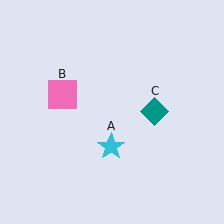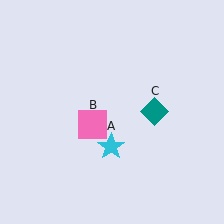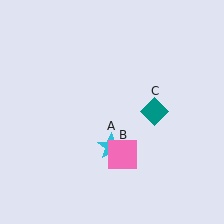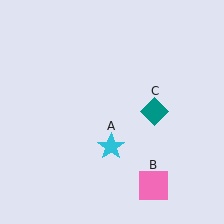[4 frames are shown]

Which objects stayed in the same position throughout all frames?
Cyan star (object A) and teal diamond (object C) remained stationary.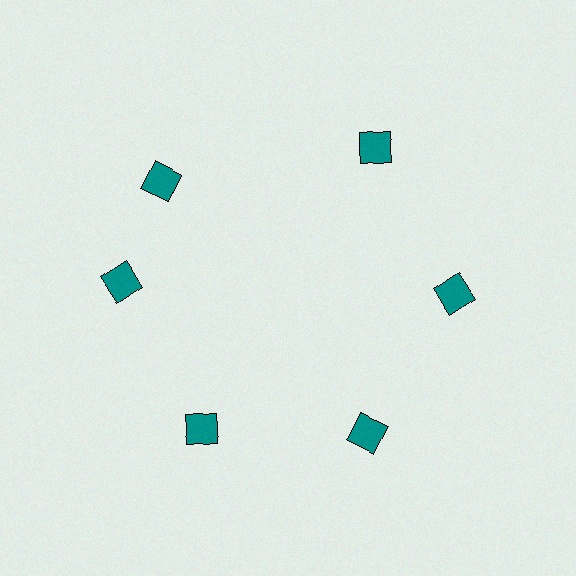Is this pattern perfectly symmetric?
No. The 6 teal diamonds are arranged in a ring, but one element near the 11 o'clock position is rotated out of alignment along the ring, breaking the 6-fold rotational symmetry.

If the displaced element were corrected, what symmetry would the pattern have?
It would have 6-fold rotational symmetry — the pattern would map onto itself every 60 degrees.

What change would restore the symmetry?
The symmetry would be restored by rotating it back into even spacing with its neighbors so that all 6 diamonds sit at equal angles and equal distance from the center.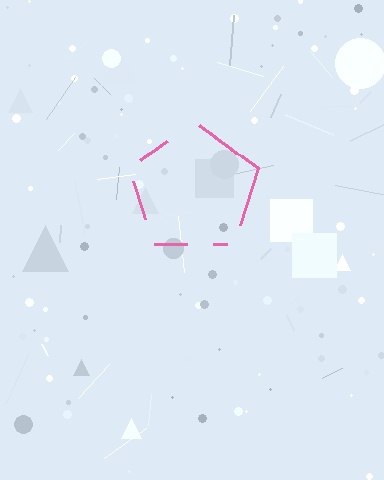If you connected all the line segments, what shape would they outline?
They would outline a pentagon.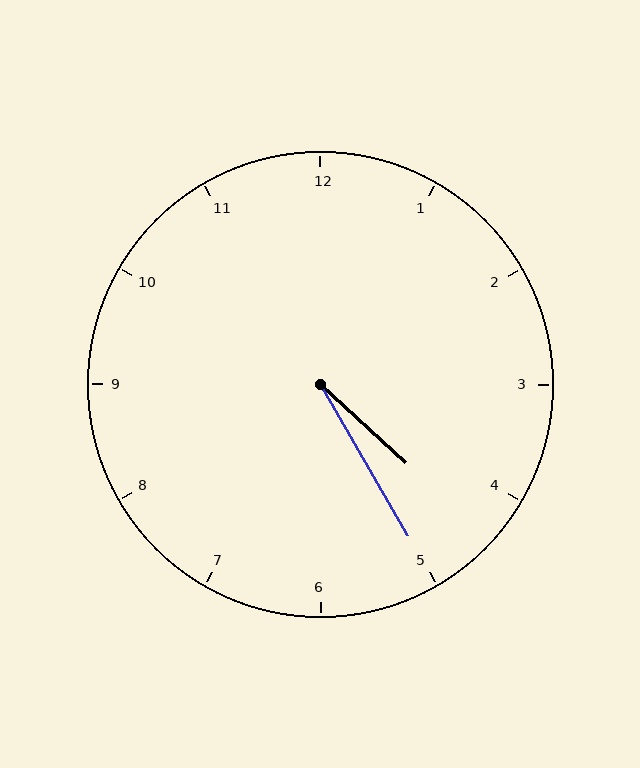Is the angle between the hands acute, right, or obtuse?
It is acute.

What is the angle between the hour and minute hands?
Approximately 18 degrees.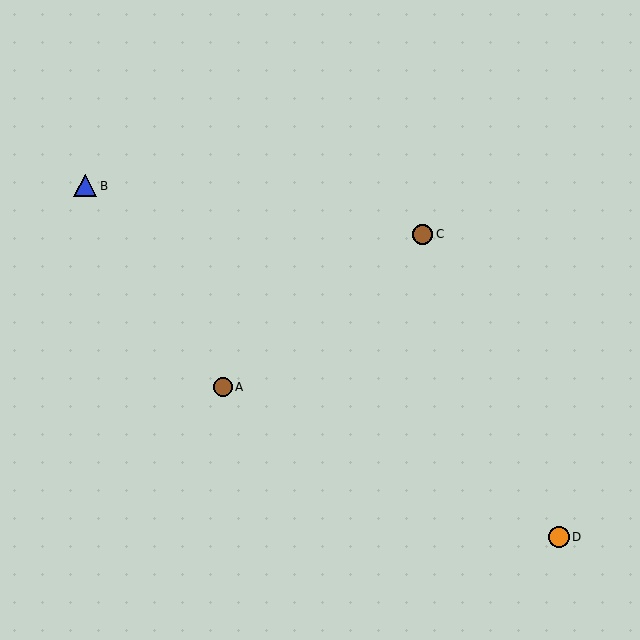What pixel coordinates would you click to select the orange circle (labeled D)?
Click at (559, 537) to select the orange circle D.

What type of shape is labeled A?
Shape A is a brown circle.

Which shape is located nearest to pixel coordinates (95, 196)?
The blue triangle (labeled B) at (85, 186) is nearest to that location.